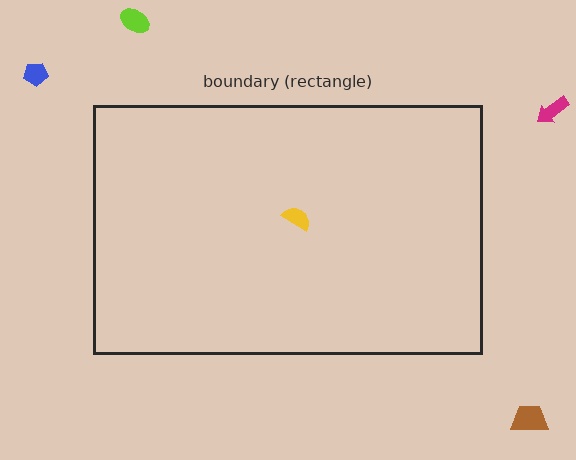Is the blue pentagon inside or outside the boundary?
Outside.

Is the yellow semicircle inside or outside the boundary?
Inside.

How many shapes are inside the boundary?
1 inside, 4 outside.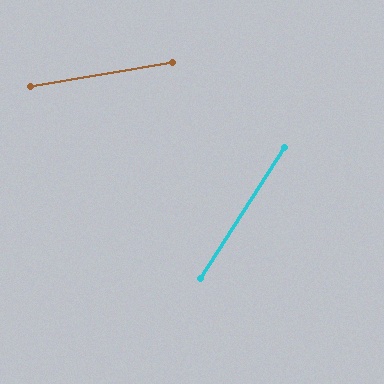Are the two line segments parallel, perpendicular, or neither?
Neither parallel nor perpendicular — they differ by about 48°.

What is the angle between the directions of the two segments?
Approximately 48 degrees.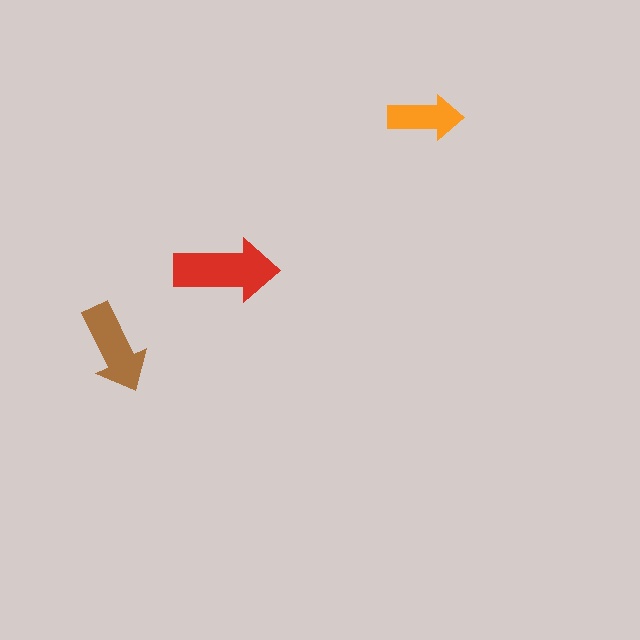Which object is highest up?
The orange arrow is topmost.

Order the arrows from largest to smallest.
the red one, the brown one, the orange one.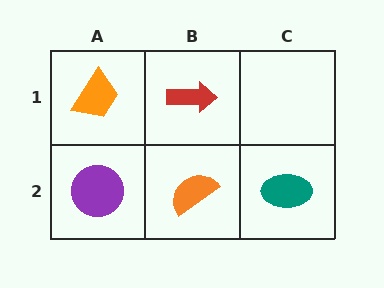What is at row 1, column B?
A red arrow.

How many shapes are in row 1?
2 shapes.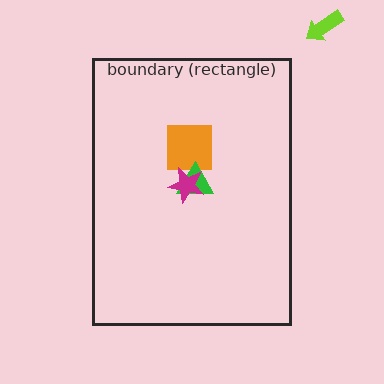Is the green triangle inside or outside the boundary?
Inside.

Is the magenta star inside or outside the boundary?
Inside.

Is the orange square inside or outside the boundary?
Inside.